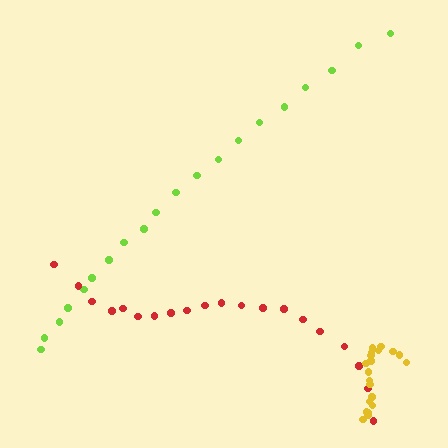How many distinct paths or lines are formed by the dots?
There are 3 distinct paths.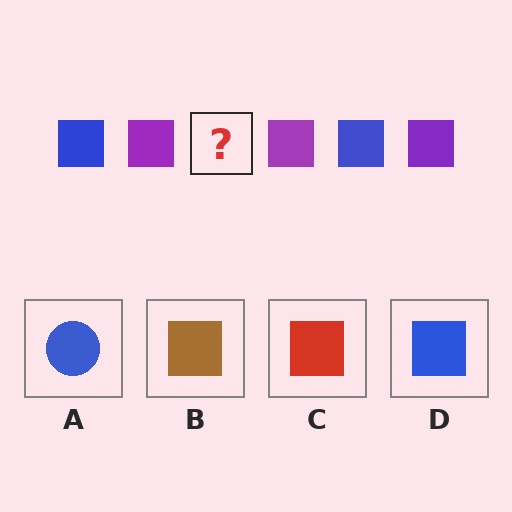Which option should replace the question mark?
Option D.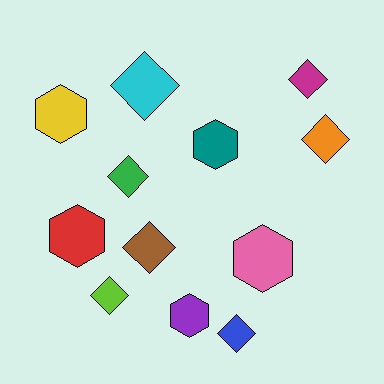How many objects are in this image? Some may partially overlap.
There are 12 objects.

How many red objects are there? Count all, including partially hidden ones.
There is 1 red object.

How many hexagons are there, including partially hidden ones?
There are 5 hexagons.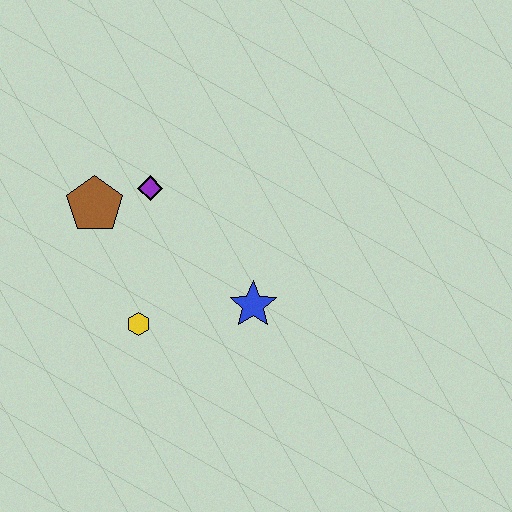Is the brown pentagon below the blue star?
No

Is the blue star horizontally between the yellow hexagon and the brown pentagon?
No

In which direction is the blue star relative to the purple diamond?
The blue star is below the purple diamond.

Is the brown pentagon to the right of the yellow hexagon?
No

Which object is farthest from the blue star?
The brown pentagon is farthest from the blue star.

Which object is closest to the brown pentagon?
The purple diamond is closest to the brown pentagon.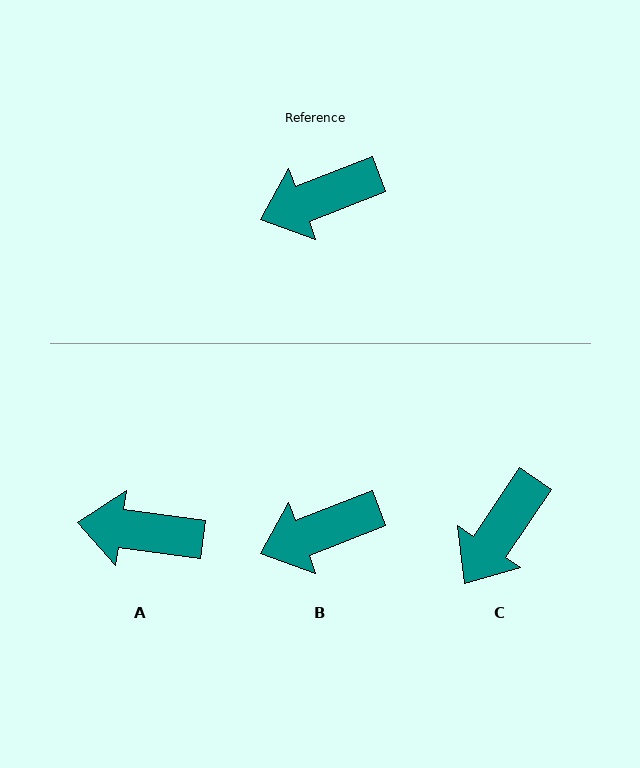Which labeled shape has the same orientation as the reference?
B.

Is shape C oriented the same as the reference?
No, it is off by about 35 degrees.